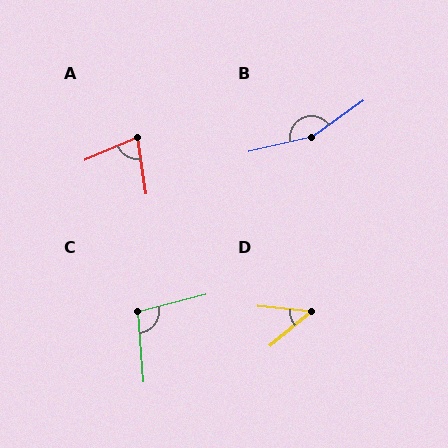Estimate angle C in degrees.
Approximately 99 degrees.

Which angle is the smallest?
D, at approximately 45 degrees.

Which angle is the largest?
B, at approximately 157 degrees.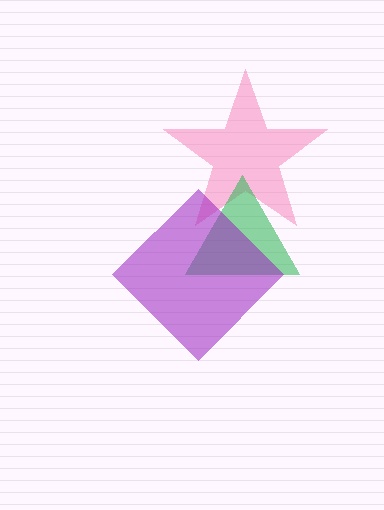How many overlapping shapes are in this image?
There are 3 overlapping shapes in the image.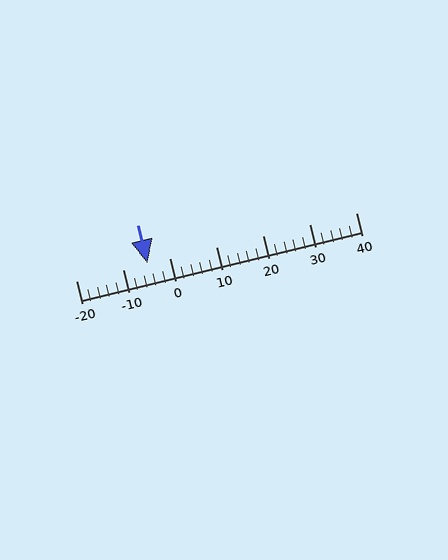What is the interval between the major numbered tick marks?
The major tick marks are spaced 10 units apart.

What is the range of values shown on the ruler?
The ruler shows values from -20 to 40.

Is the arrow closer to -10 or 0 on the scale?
The arrow is closer to 0.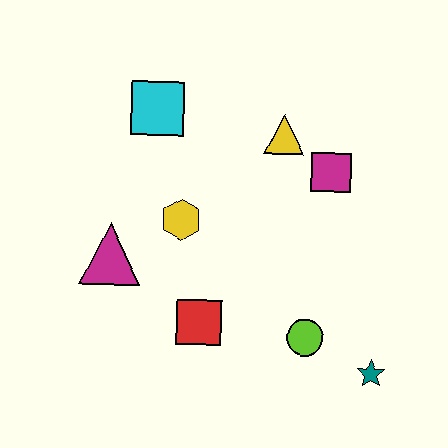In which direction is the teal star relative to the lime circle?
The teal star is to the right of the lime circle.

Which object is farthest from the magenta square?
The magenta triangle is farthest from the magenta square.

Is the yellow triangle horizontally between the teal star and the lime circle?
No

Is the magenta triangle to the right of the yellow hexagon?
No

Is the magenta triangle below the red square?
No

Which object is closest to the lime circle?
The teal star is closest to the lime circle.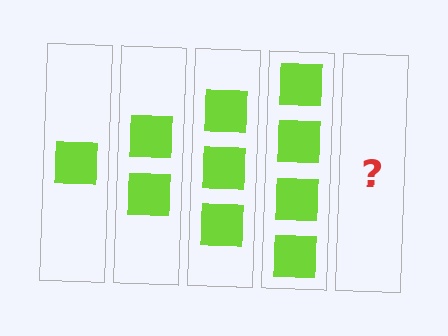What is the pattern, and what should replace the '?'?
The pattern is that each step adds one more square. The '?' should be 5 squares.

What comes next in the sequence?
The next element should be 5 squares.